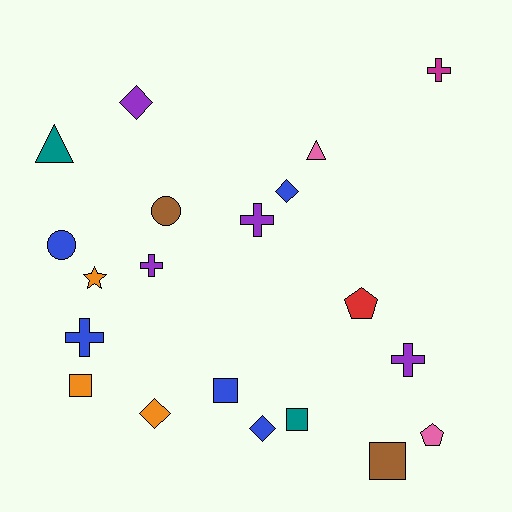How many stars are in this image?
There is 1 star.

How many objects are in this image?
There are 20 objects.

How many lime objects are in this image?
There are no lime objects.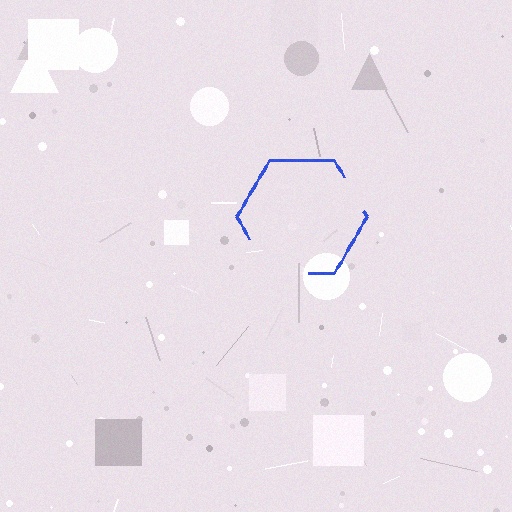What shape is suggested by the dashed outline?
The dashed outline suggests a hexagon.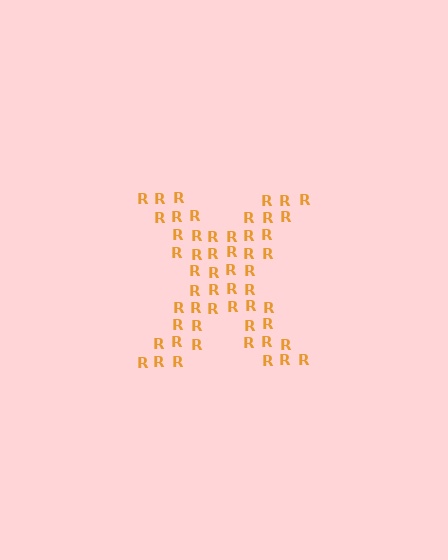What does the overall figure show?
The overall figure shows the letter X.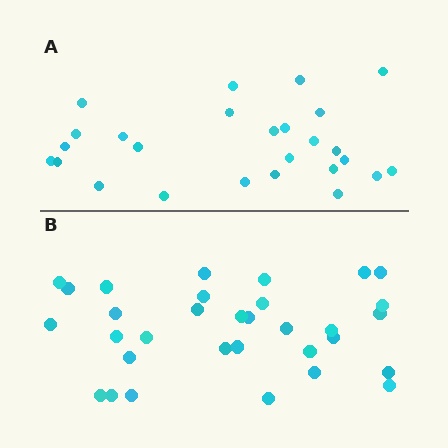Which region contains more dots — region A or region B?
Region B (the bottom region) has more dots.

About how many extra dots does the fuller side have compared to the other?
Region B has about 6 more dots than region A.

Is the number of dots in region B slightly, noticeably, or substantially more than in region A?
Region B has only slightly more — the two regions are fairly close. The ratio is roughly 1.2 to 1.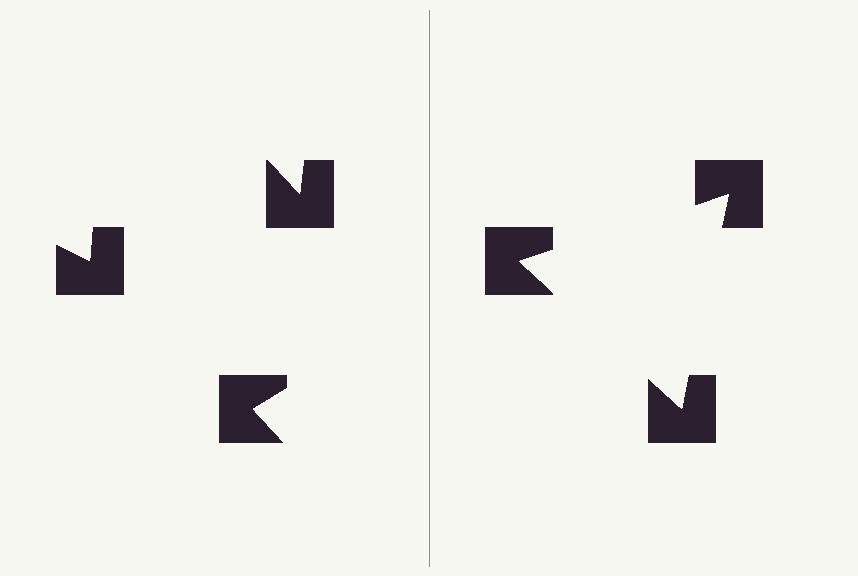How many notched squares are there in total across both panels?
6 — 3 on each side.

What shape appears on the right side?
An illusory triangle.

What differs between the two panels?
The notched squares are positioned identically on both sides; only the wedge orientations differ. On the right they align to a triangle; on the left they are misaligned.